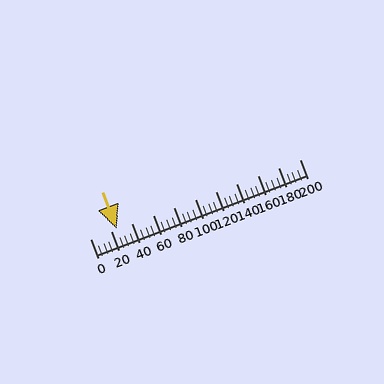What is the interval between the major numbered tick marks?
The major tick marks are spaced 20 units apart.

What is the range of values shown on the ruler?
The ruler shows values from 0 to 200.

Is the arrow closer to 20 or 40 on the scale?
The arrow is closer to 20.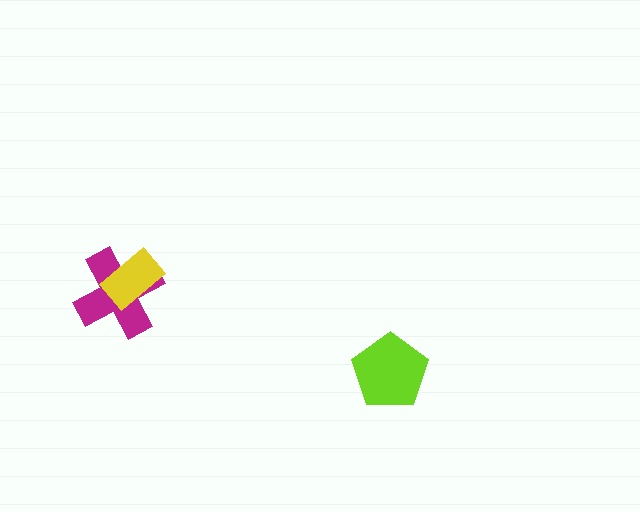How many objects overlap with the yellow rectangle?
1 object overlaps with the yellow rectangle.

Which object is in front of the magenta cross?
The yellow rectangle is in front of the magenta cross.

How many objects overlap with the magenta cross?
1 object overlaps with the magenta cross.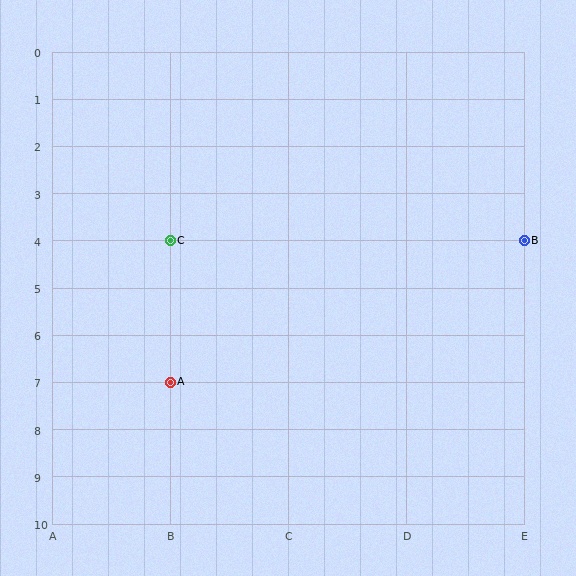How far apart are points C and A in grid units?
Points C and A are 3 rows apart.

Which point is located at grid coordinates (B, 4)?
Point C is at (B, 4).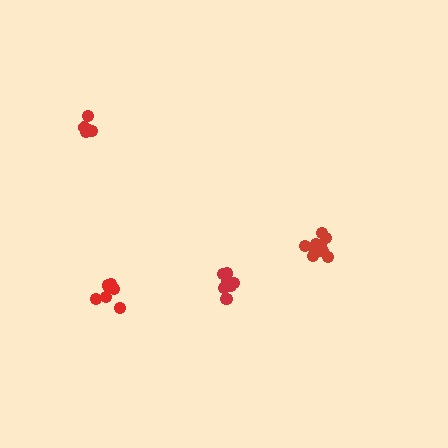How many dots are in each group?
Group 1: 6 dots, Group 2: 8 dots, Group 3: 10 dots, Group 4: 5 dots (29 total).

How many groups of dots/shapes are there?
There are 4 groups.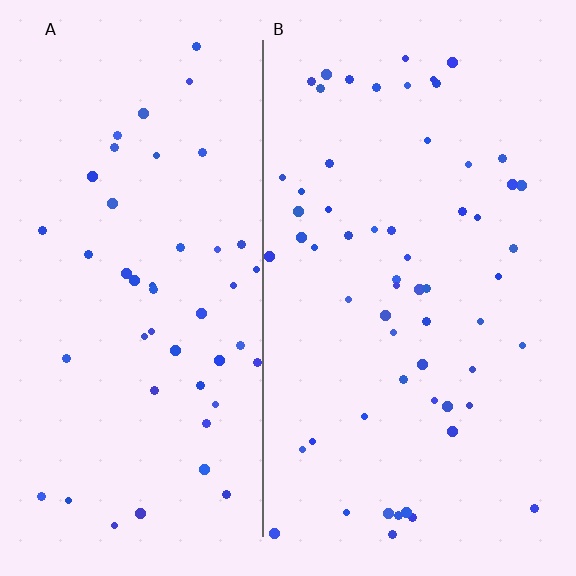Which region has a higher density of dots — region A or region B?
B (the right).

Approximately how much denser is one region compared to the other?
Approximately 1.3× — region B over region A.